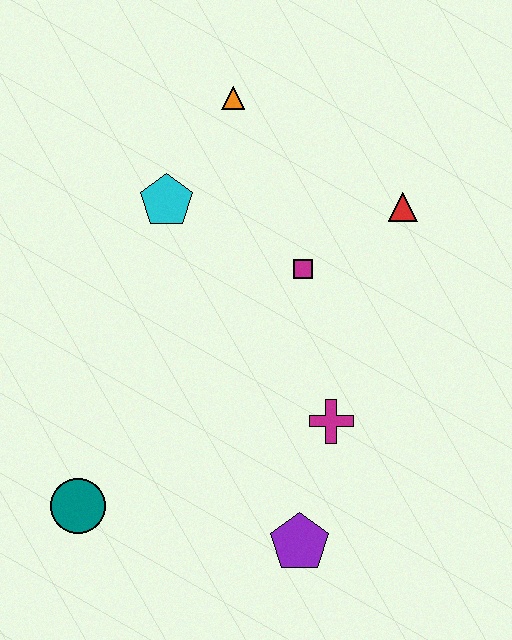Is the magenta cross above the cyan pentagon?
No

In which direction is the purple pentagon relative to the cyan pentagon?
The purple pentagon is below the cyan pentagon.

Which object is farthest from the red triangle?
The teal circle is farthest from the red triangle.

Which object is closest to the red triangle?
The magenta square is closest to the red triangle.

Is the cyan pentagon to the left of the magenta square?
Yes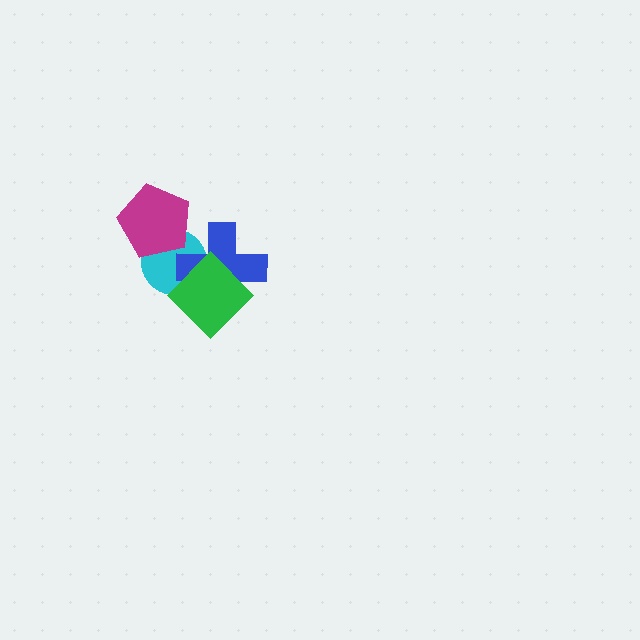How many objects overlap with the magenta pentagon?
1 object overlaps with the magenta pentagon.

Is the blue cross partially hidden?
Yes, it is partially covered by another shape.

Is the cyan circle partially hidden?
Yes, it is partially covered by another shape.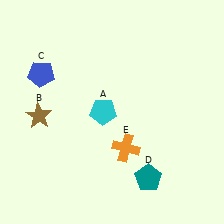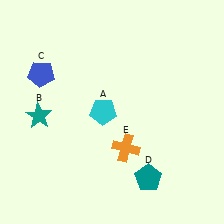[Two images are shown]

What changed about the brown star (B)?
In Image 1, B is brown. In Image 2, it changed to teal.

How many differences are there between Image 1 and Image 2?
There is 1 difference between the two images.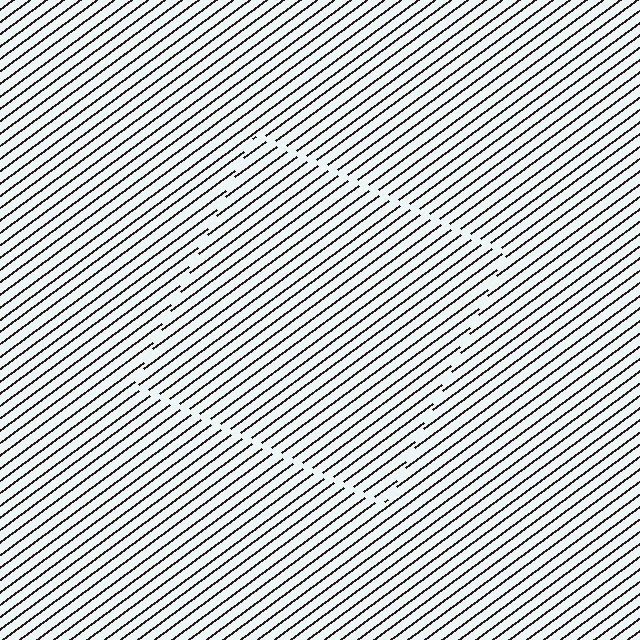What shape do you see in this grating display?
An illusory square. The interior of the shape contains the same grating, shifted by half a period — the contour is defined by the phase discontinuity where line-ends from the inner and outer gratings abut.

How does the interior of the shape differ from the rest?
The interior of the shape contains the same grating, shifted by half a period — the contour is defined by the phase discontinuity where line-ends from the inner and outer gratings abut.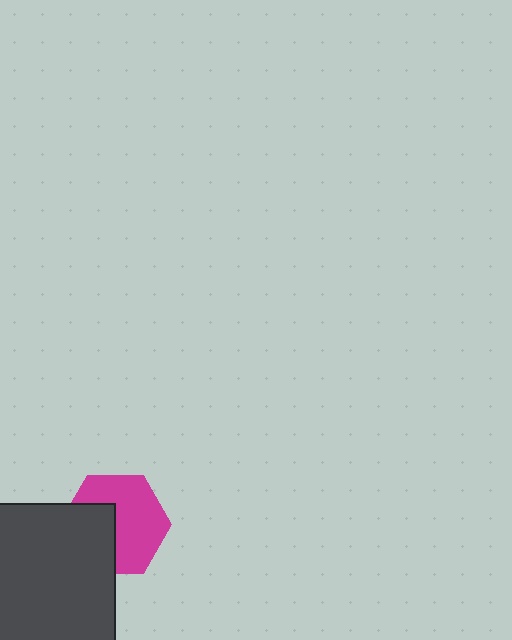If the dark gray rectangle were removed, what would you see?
You would see the complete magenta hexagon.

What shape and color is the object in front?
The object in front is a dark gray rectangle.